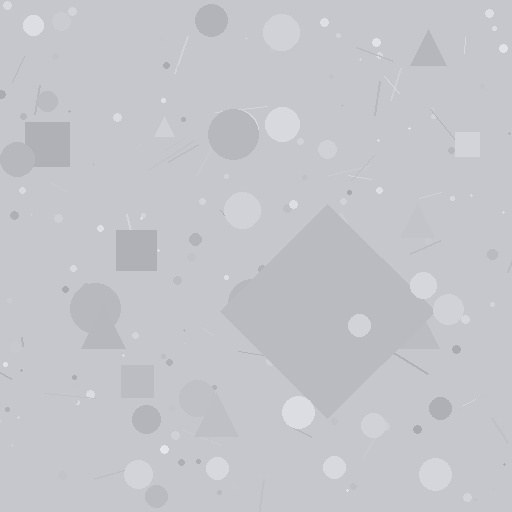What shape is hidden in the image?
A diamond is hidden in the image.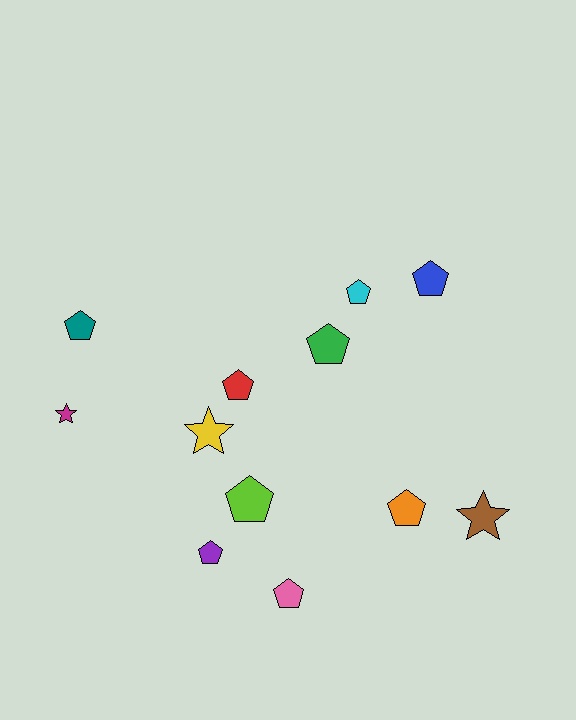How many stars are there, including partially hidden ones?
There are 3 stars.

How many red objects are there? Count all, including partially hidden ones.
There is 1 red object.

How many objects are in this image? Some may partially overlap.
There are 12 objects.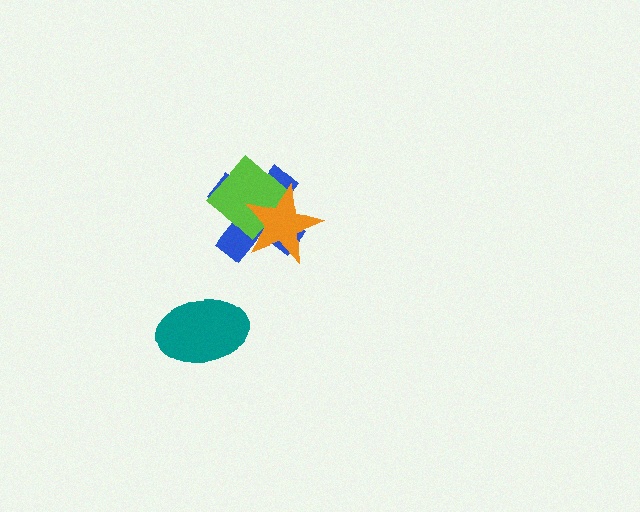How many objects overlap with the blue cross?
2 objects overlap with the blue cross.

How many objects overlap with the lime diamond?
2 objects overlap with the lime diamond.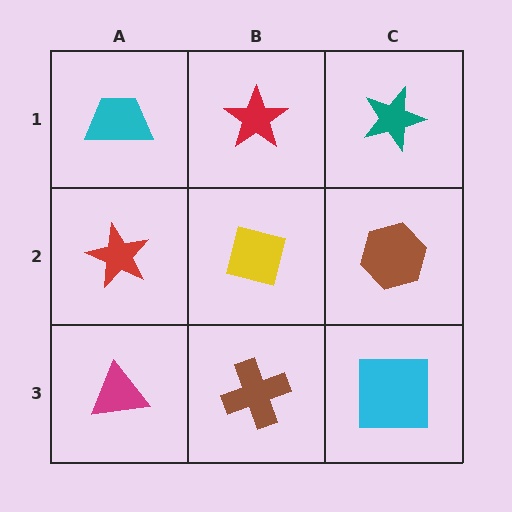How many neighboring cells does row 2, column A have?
3.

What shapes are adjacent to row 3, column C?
A brown hexagon (row 2, column C), a brown cross (row 3, column B).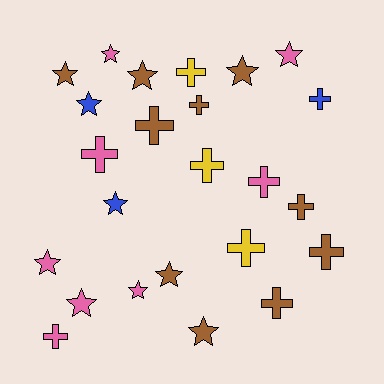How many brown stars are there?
There are 5 brown stars.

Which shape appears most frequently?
Star, with 12 objects.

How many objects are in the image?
There are 24 objects.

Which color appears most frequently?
Brown, with 10 objects.